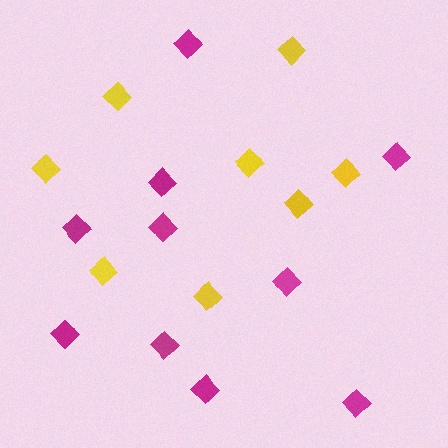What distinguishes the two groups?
There are 2 groups: one group of magenta diamonds (10) and one group of yellow diamonds (8).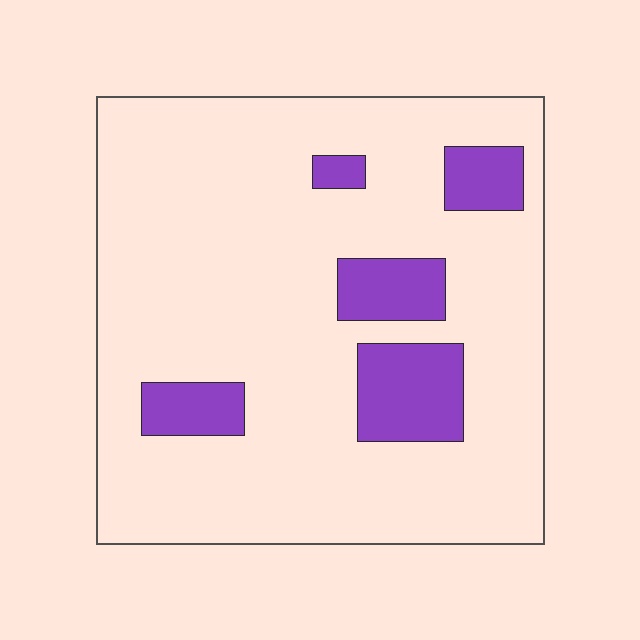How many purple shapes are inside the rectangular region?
5.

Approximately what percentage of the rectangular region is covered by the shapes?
Approximately 15%.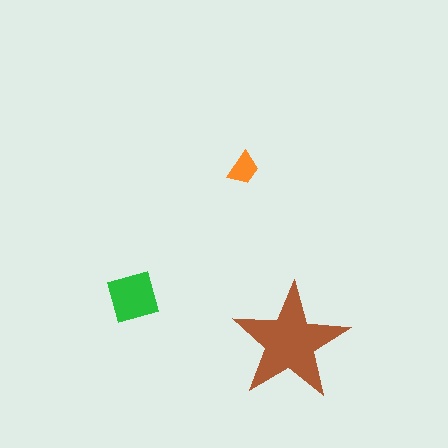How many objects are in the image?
There are 3 objects in the image.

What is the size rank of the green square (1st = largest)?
2nd.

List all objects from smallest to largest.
The orange trapezoid, the green square, the brown star.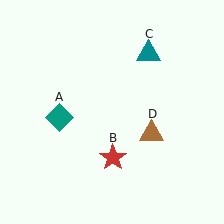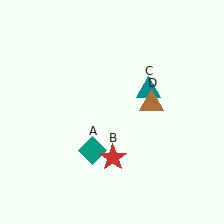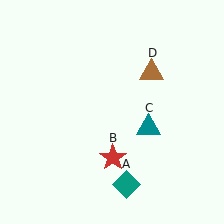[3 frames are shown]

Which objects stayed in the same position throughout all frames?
Red star (object B) remained stationary.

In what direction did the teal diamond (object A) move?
The teal diamond (object A) moved down and to the right.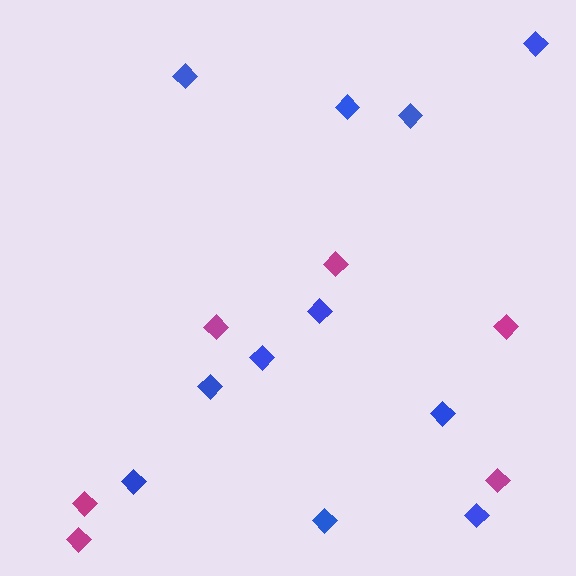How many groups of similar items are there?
There are 2 groups: one group of blue diamonds (11) and one group of magenta diamonds (6).